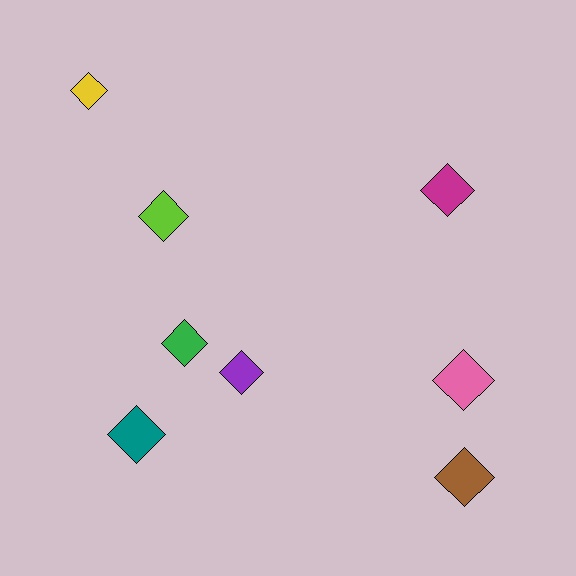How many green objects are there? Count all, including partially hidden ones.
There is 1 green object.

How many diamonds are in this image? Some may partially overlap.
There are 8 diamonds.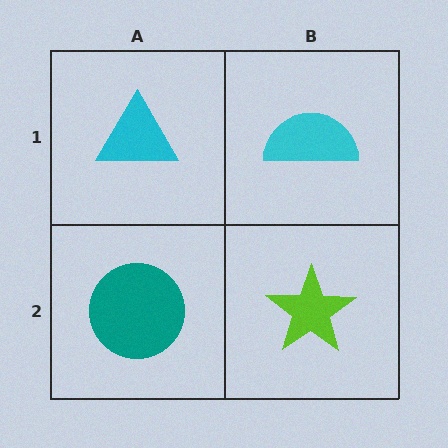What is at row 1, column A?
A cyan triangle.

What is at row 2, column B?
A lime star.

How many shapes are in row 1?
2 shapes.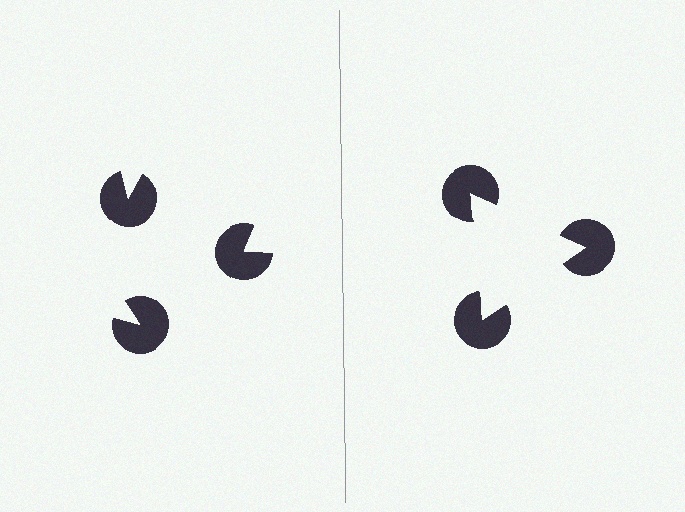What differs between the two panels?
The pac-man discs are positioned identically on both sides; only the wedge orientations differ. On the right they align to a triangle; on the left they are misaligned.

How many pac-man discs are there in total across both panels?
6 — 3 on each side.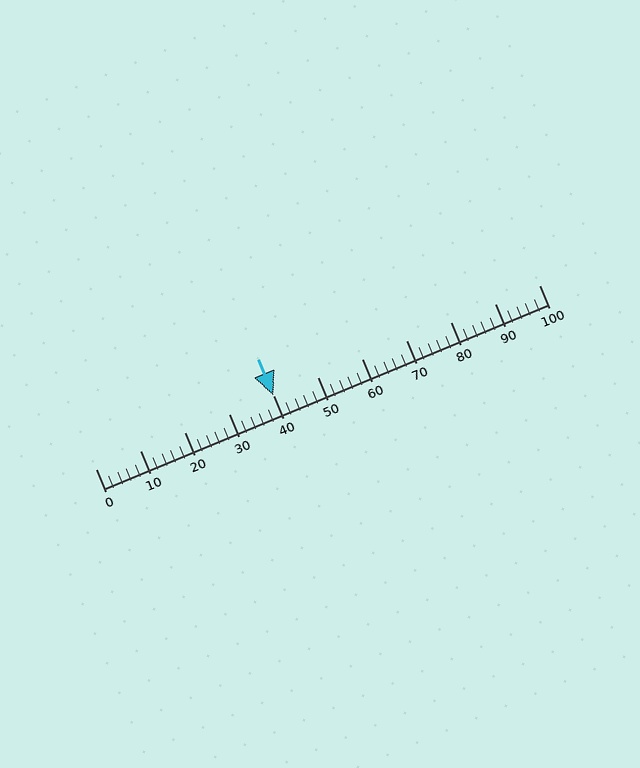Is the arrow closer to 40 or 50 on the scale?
The arrow is closer to 40.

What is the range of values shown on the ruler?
The ruler shows values from 0 to 100.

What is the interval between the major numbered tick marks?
The major tick marks are spaced 10 units apart.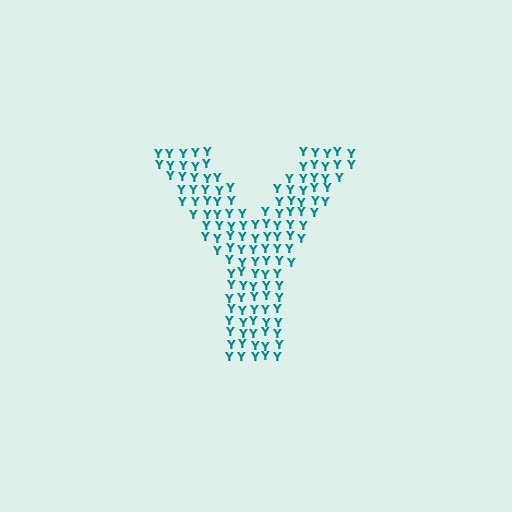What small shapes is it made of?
It is made of small letter Y's.